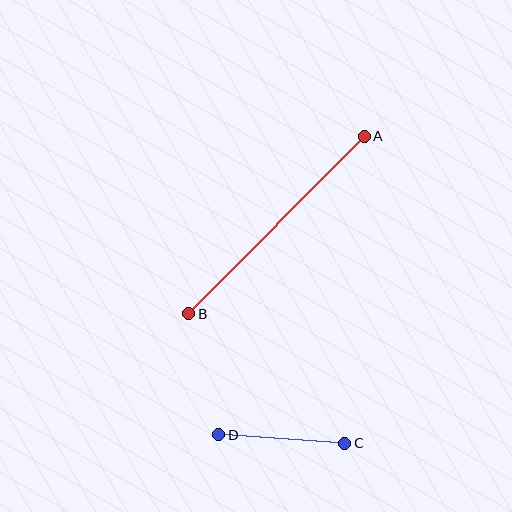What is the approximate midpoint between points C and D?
The midpoint is at approximately (282, 439) pixels.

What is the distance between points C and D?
The distance is approximately 126 pixels.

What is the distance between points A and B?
The distance is approximately 250 pixels.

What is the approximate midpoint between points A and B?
The midpoint is at approximately (277, 225) pixels.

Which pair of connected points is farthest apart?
Points A and B are farthest apart.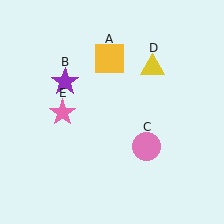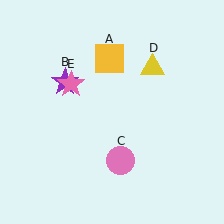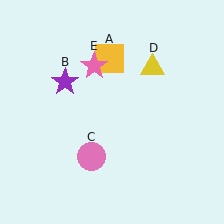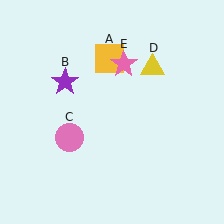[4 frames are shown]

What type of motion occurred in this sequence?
The pink circle (object C), pink star (object E) rotated clockwise around the center of the scene.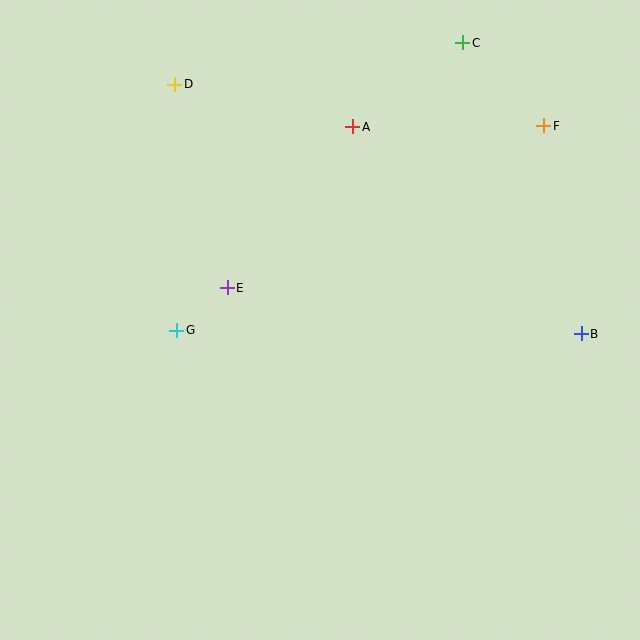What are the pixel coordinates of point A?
Point A is at (353, 127).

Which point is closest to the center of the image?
Point E at (227, 288) is closest to the center.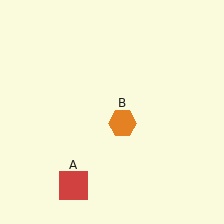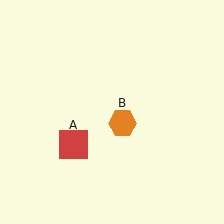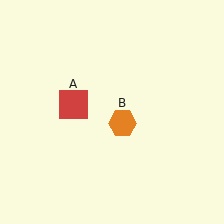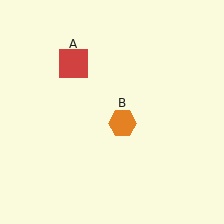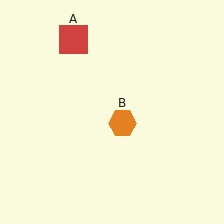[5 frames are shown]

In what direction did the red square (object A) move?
The red square (object A) moved up.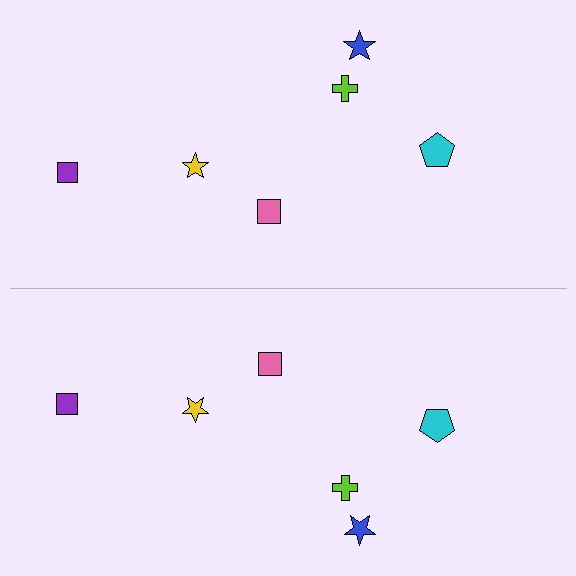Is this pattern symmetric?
Yes, this pattern has bilateral (reflection) symmetry.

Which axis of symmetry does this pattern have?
The pattern has a horizontal axis of symmetry running through the center of the image.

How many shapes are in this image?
There are 12 shapes in this image.